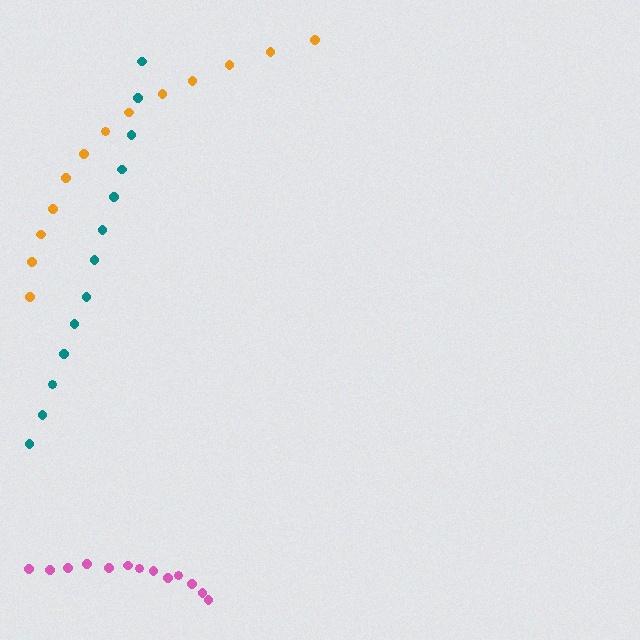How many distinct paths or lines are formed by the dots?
There are 3 distinct paths.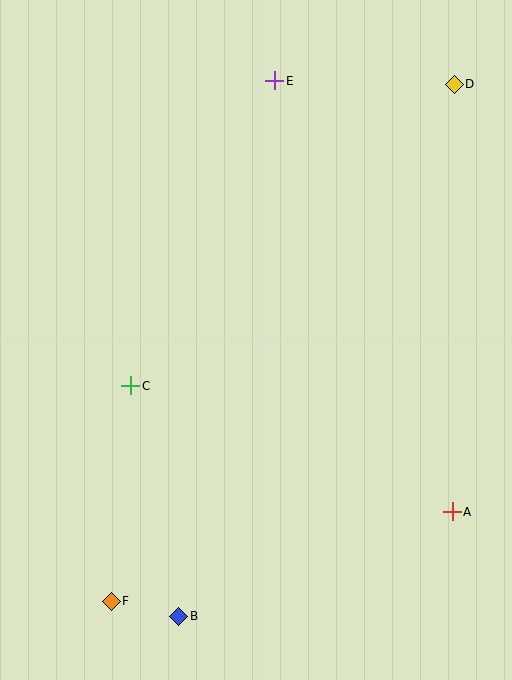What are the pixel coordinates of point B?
Point B is at (179, 616).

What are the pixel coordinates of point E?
Point E is at (275, 81).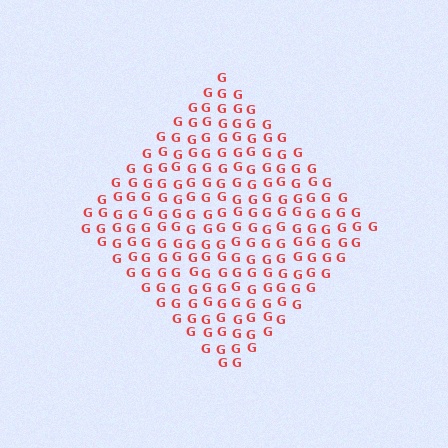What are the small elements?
The small elements are letter G's.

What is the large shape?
The large shape is a diamond.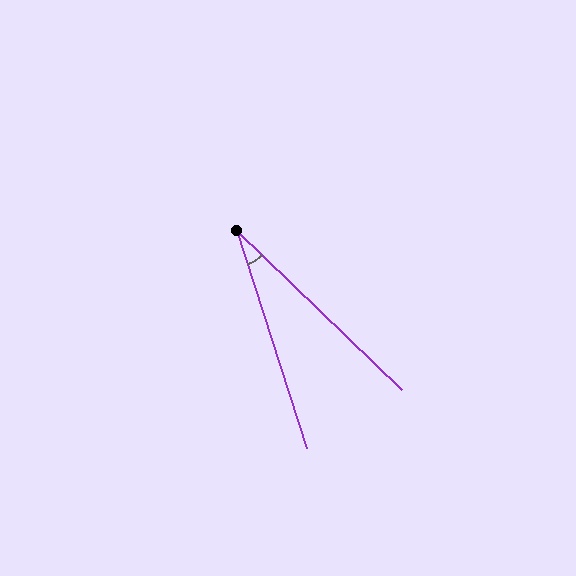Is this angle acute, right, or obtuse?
It is acute.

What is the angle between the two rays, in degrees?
Approximately 28 degrees.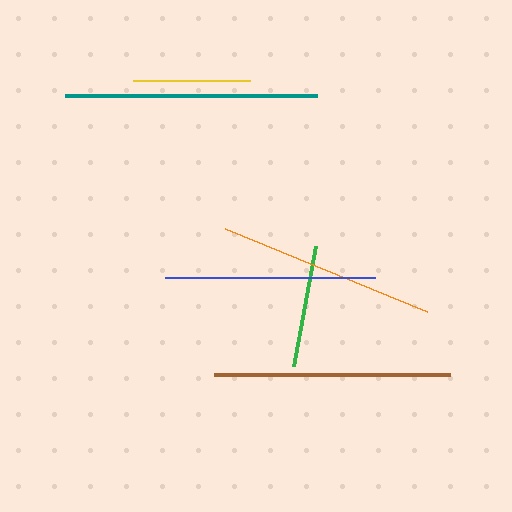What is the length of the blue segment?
The blue segment is approximately 210 pixels long.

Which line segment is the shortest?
The yellow line is the shortest at approximately 117 pixels.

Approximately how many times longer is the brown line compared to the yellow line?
The brown line is approximately 2.0 times the length of the yellow line.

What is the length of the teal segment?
The teal segment is approximately 252 pixels long.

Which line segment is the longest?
The teal line is the longest at approximately 252 pixels.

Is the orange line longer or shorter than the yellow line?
The orange line is longer than the yellow line.